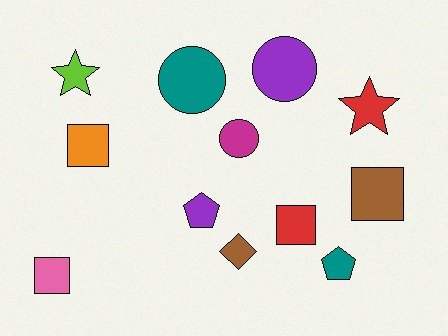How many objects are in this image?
There are 12 objects.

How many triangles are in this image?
There are no triangles.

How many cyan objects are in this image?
There are no cyan objects.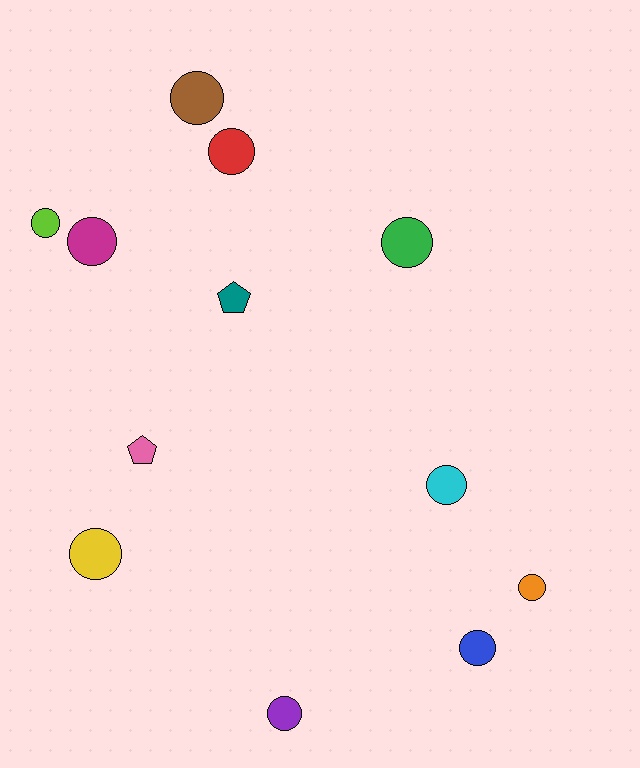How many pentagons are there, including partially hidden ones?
There are 2 pentagons.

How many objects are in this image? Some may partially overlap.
There are 12 objects.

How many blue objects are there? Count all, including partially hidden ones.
There is 1 blue object.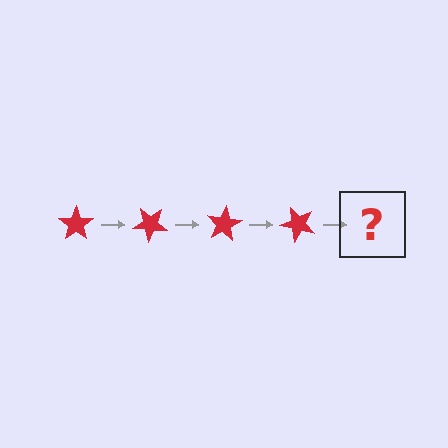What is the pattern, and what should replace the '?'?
The pattern is that the star rotates 40 degrees each step. The '?' should be a red star rotated 160 degrees.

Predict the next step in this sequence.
The next step is a red star rotated 160 degrees.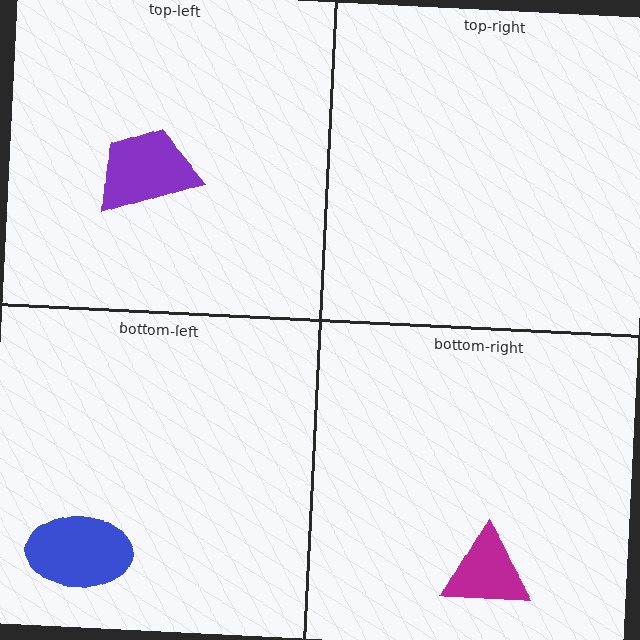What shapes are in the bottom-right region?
The magenta triangle.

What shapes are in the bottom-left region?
The blue ellipse.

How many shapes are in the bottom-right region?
1.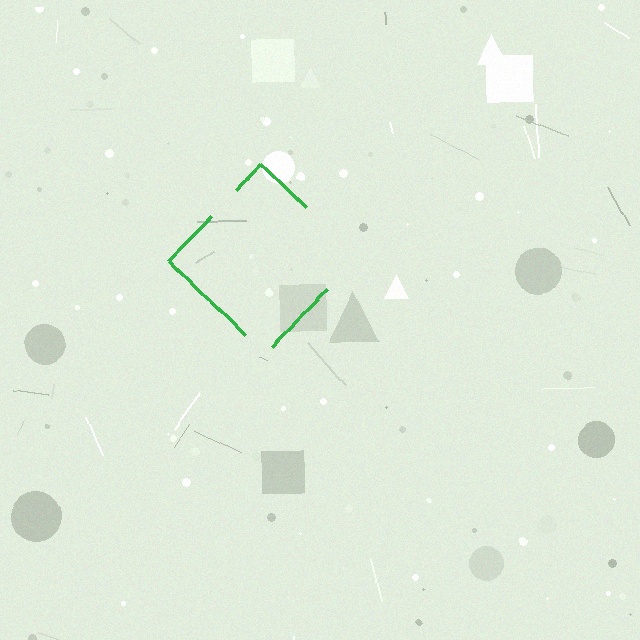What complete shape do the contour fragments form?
The contour fragments form a diamond.